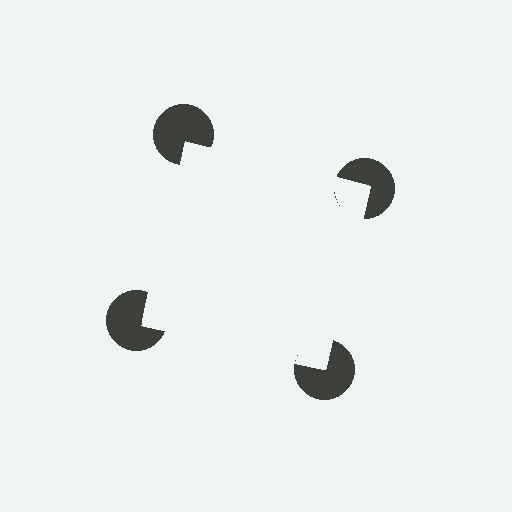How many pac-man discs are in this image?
There are 4 — one at each vertex of the illusory square.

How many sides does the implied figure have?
4 sides.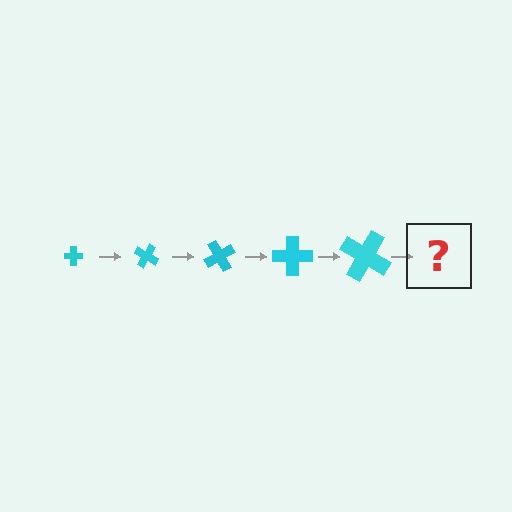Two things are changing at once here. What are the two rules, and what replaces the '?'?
The two rules are that the cross grows larger each step and it rotates 30 degrees each step. The '?' should be a cross, larger than the previous one and rotated 150 degrees from the start.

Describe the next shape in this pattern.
It should be a cross, larger than the previous one and rotated 150 degrees from the start.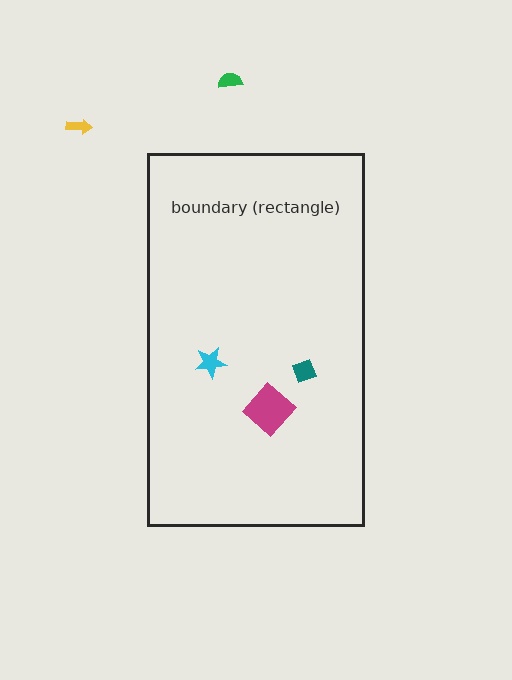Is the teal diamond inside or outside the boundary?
Inside.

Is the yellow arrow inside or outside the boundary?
Outside.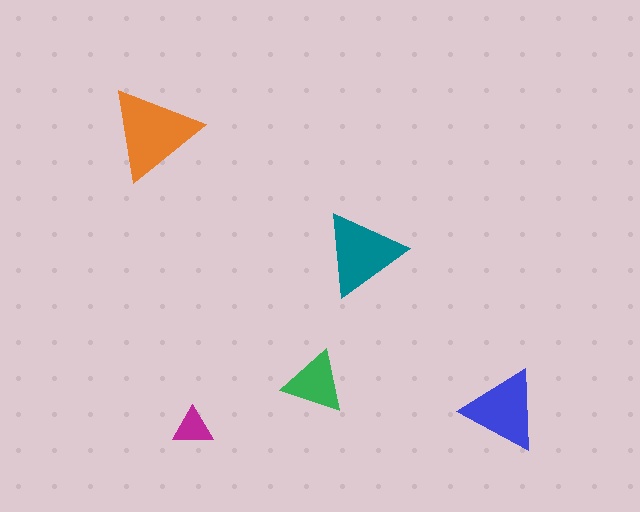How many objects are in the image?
There are 5 objects in the image.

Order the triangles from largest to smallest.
the orange one, the teal one, the blue one, the green one, the magenta one.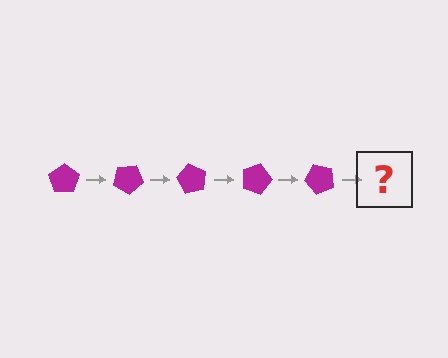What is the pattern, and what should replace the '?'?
The pattern is that the pentagon rotates 30 degrees each step. The '?' should be a magenta pentagon rotated 150 degrees.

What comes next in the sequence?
The next element should be a magenta pentagon rotated 150 degrees.